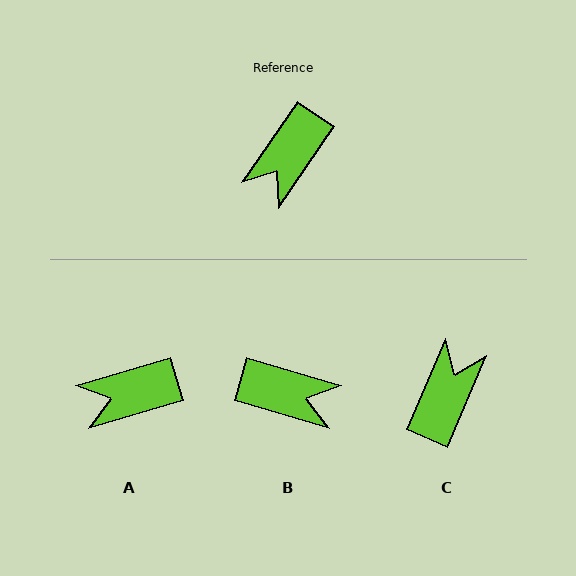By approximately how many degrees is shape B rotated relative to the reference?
Approximately 108 degrees counter-clockwise.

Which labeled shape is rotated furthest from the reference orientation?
C, about 169 degrees away.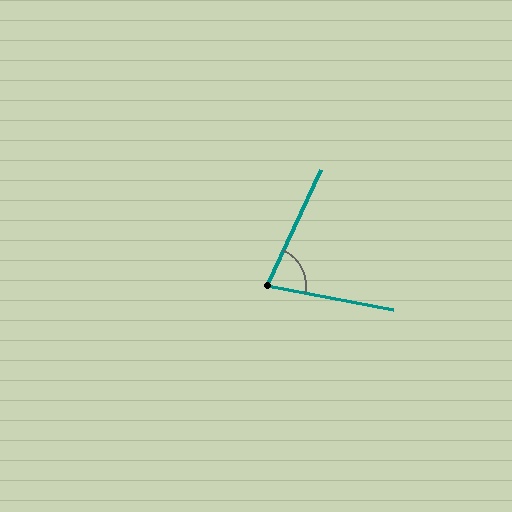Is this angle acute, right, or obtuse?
It is acute.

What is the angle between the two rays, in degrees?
Approximately 75 degrees.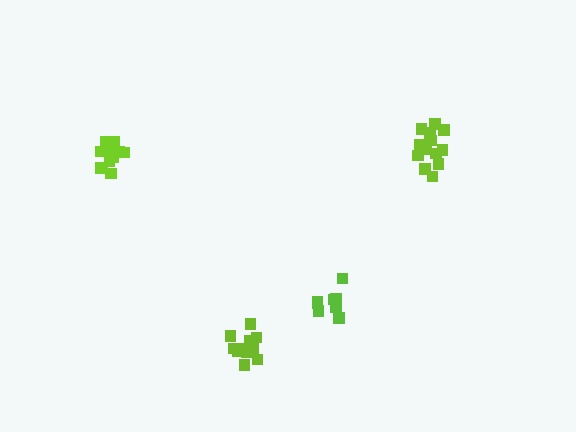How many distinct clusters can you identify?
There are 4 distinct clusters.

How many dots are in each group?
Group 1: 8 dots, Group 2: 14 dots, Group 3: 13 dots, Group 4: 14 dots (49 total).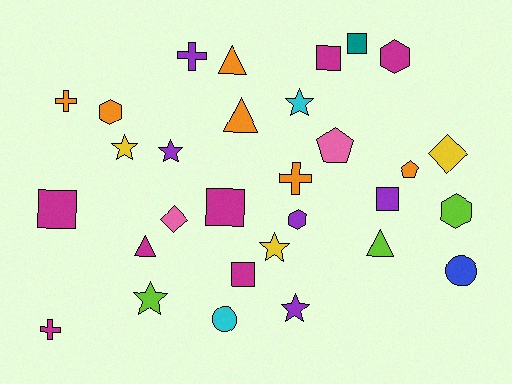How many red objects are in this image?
There are no red objects.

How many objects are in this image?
There are 30 objects.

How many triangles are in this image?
There are 4 triangles.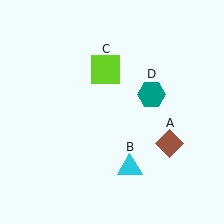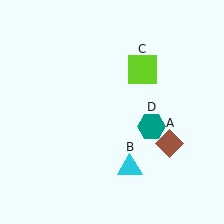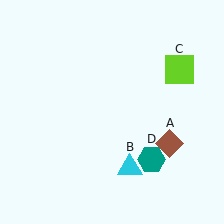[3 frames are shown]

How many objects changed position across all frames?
2 objects changed position: lime square (object C), teal hexagon (object D).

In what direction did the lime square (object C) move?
The lime square (object C) moved right.